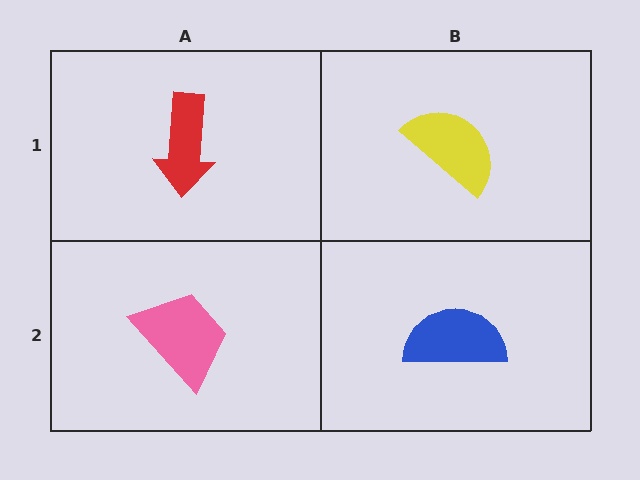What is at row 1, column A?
A red arrow.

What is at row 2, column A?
A pink trapezoid.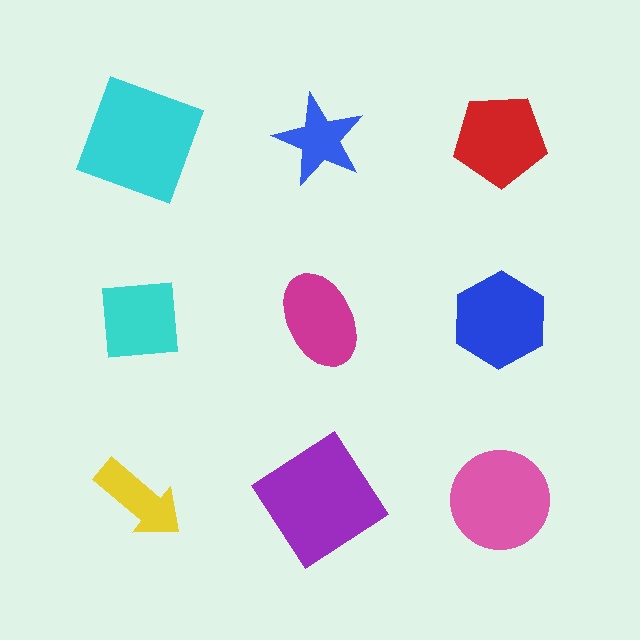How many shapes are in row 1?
3 shapes.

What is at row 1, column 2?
A blue star.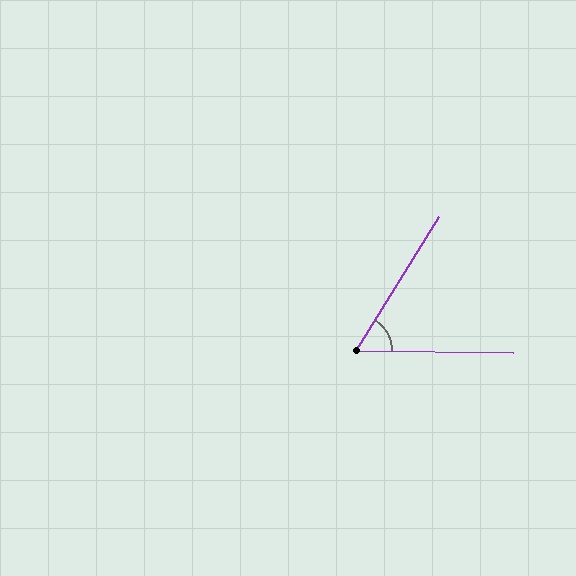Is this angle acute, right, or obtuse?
It is acute.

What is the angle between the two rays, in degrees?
Approximately 59 degrees.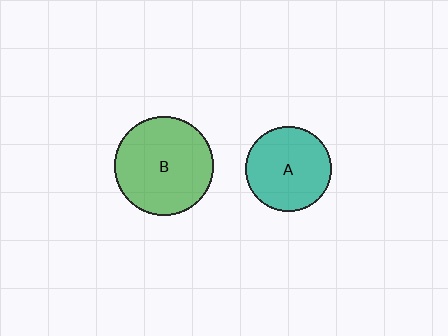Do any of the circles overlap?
No, none of the circles overlap.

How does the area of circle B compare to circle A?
Approximately 1.3 times.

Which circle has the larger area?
Circle B (green).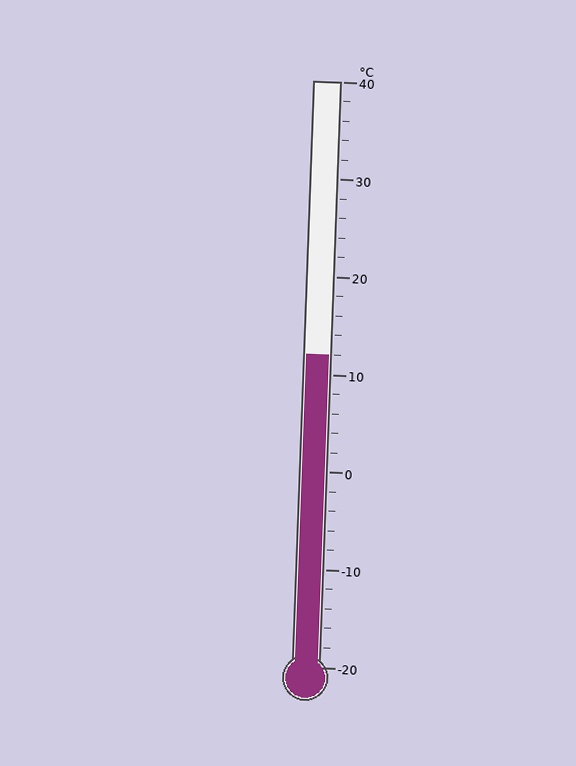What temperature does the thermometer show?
The thermometer shows approximately 12°C.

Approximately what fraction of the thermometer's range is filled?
The thermometer is filled to approximately 55% of its range.